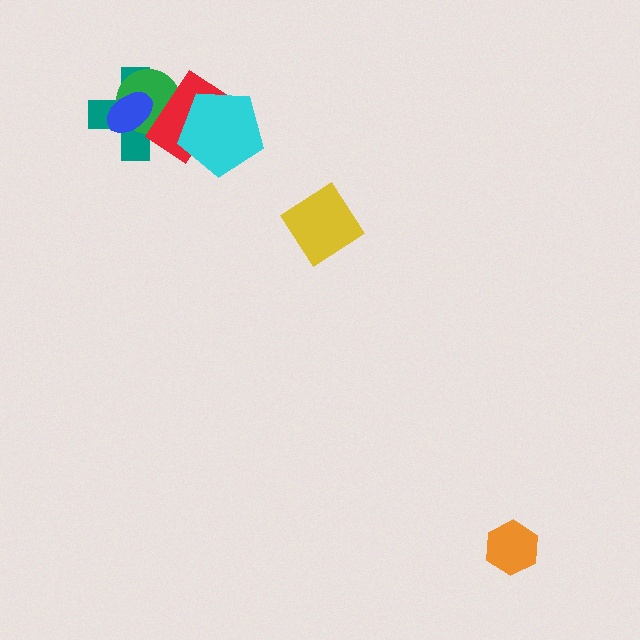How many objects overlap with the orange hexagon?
0 objects overlap with the orange hexagon.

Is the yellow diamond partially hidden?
No, no other shape covers it.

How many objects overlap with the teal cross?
3 objects overlap with the teal cross.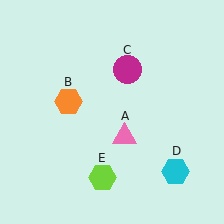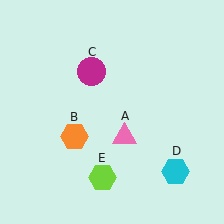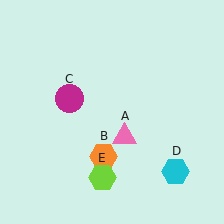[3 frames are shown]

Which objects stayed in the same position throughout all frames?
Pink triangle (object A) and cyan hexagon (object D) and lime hexagon (object E) remained stationary.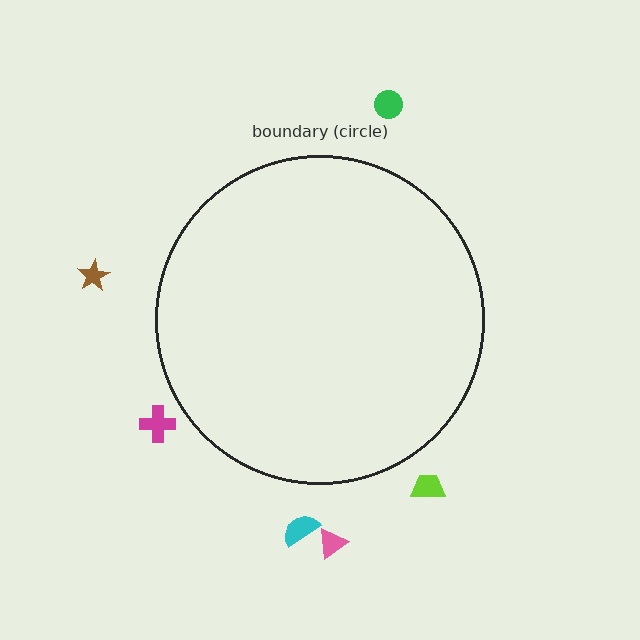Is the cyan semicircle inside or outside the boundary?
Outside.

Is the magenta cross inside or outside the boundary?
Outside.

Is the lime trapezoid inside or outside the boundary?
Outside.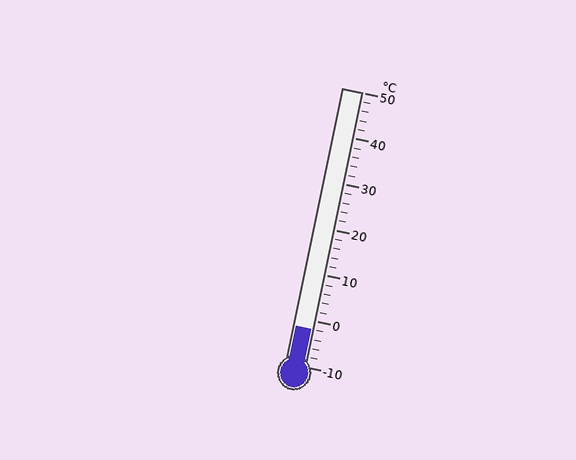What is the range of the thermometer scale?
The thermometer scale ranges from -10°C to 50°C.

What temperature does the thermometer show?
The thermometer shows approximately -2°C.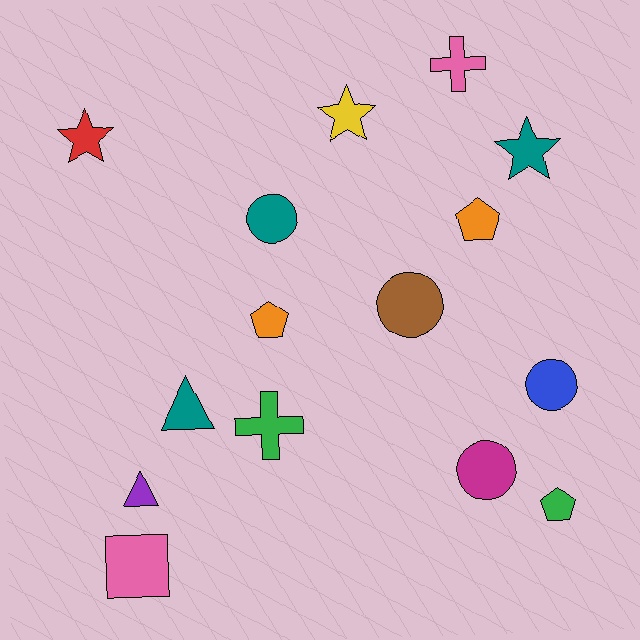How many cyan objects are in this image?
There are no cyan objects.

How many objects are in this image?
There are 15 objects.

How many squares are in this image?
There is 1 square.